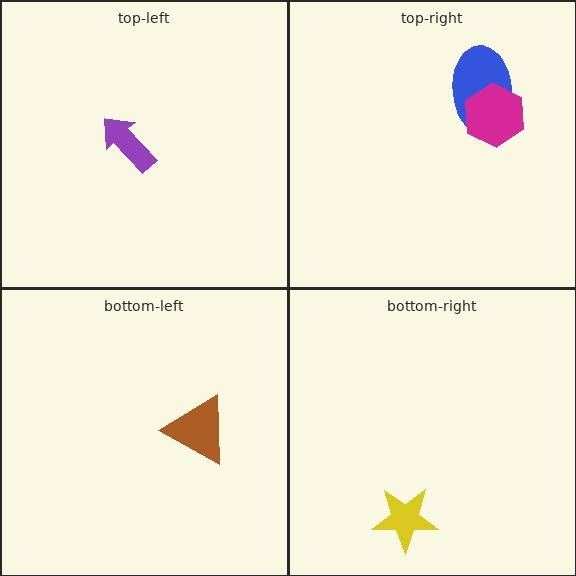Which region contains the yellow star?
The bottom-right region.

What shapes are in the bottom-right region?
The yellow star.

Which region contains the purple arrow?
The top-left region.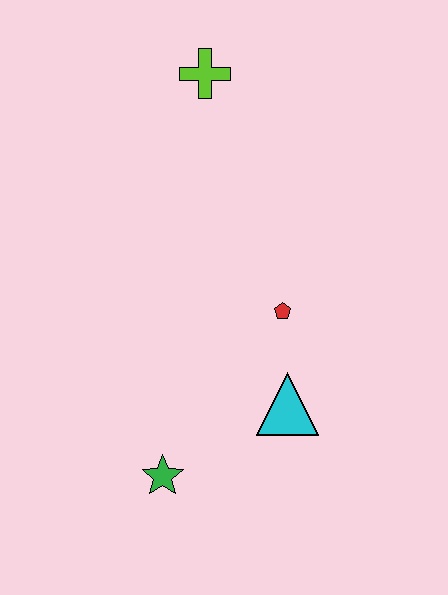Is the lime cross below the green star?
No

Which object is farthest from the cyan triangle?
The lime cross is farthest from the cyan triangle.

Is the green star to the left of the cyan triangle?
Yes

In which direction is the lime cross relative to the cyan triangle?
The lime cross is above the cyan triangle.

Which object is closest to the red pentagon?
The cyan triangle is closest to the red pentagon.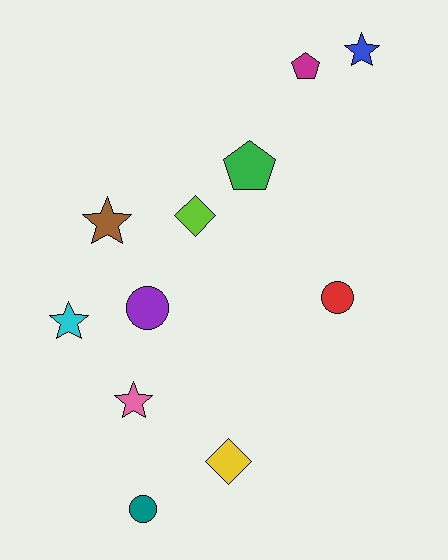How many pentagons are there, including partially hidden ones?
There are 2 pentagons.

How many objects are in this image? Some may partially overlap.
There are 11 objects.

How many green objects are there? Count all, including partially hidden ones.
There is 1 green object.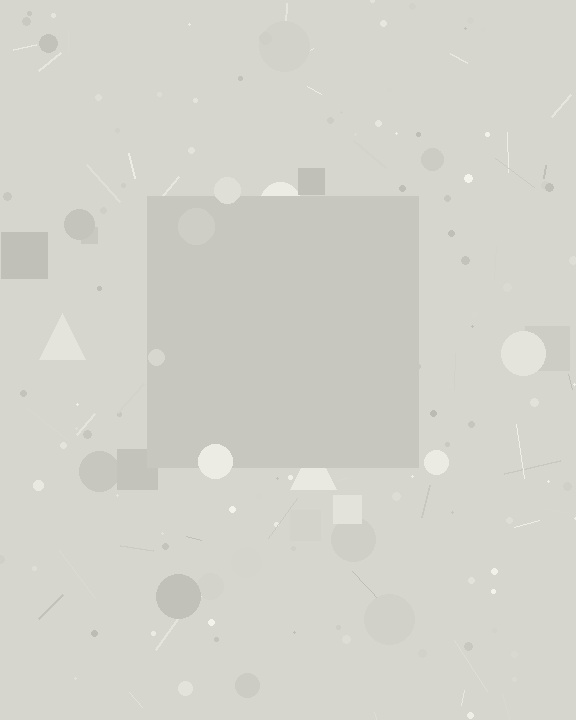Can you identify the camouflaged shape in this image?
The camouflaged shape is a square.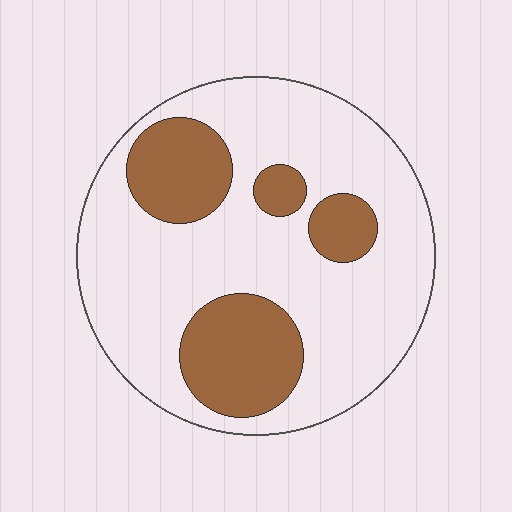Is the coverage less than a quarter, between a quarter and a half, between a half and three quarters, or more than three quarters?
Between a quarter and a half.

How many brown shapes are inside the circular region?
4.